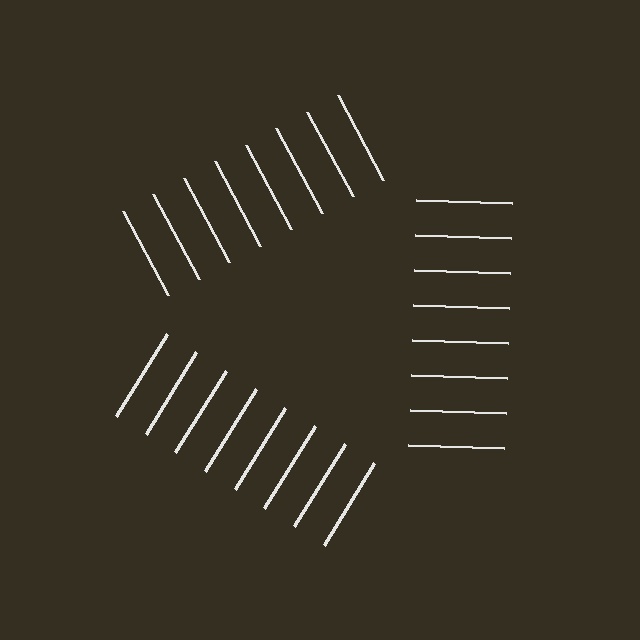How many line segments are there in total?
24 — 8 along each of the 3 edges.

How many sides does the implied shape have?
3 sides — the line-ends trace a triangle.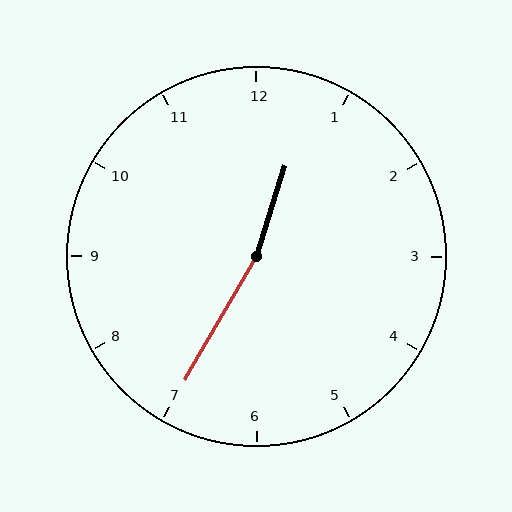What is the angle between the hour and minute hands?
Approximately 168 degrees.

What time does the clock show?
12:35.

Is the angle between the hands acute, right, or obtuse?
It is obtuse.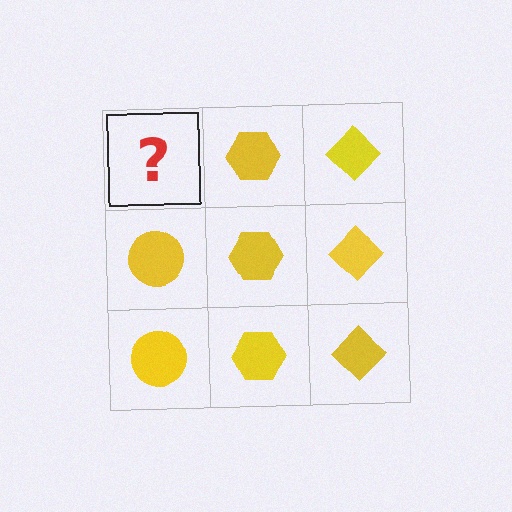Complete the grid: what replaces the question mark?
The question mark should be replaced with a yellow circle.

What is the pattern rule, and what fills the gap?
The rule is that each column has a consistent shape. The gap should be filled with a yellow circle.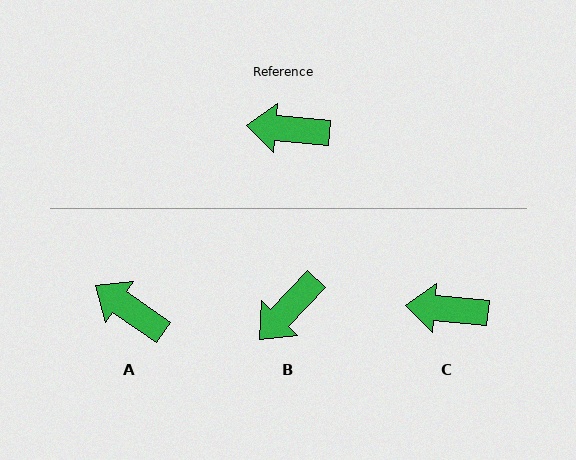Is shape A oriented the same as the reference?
No, it is off by about 29 degrees.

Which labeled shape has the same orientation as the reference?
C.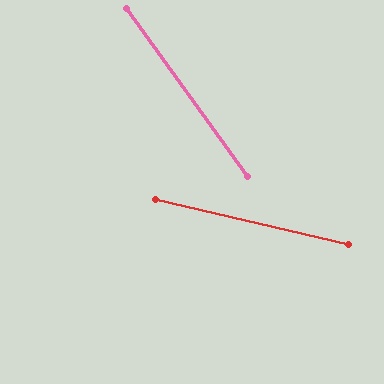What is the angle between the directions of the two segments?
Approximately 41 degrees.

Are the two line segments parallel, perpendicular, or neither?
Neither parallel nor perpendicular — they differ by about 41°.